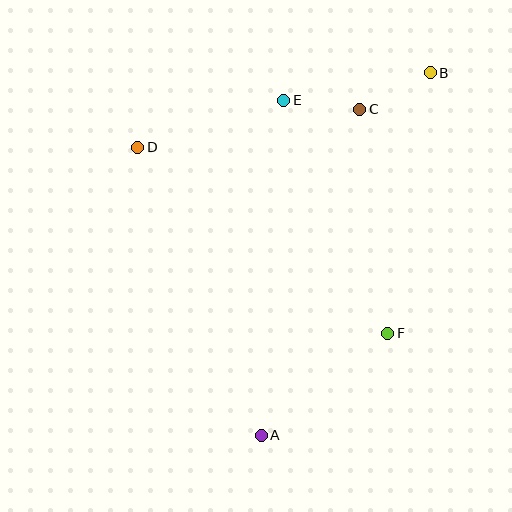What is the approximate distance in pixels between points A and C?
The distance between A and C is approximately 341 pixels.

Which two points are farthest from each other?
Points A and B are farthest from each other.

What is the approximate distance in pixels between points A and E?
The distance between A and E is approximately 336 pixels.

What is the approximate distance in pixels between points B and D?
The distance between B and D is approximately 301 pixels.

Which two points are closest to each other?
Points C and E are closest to each other.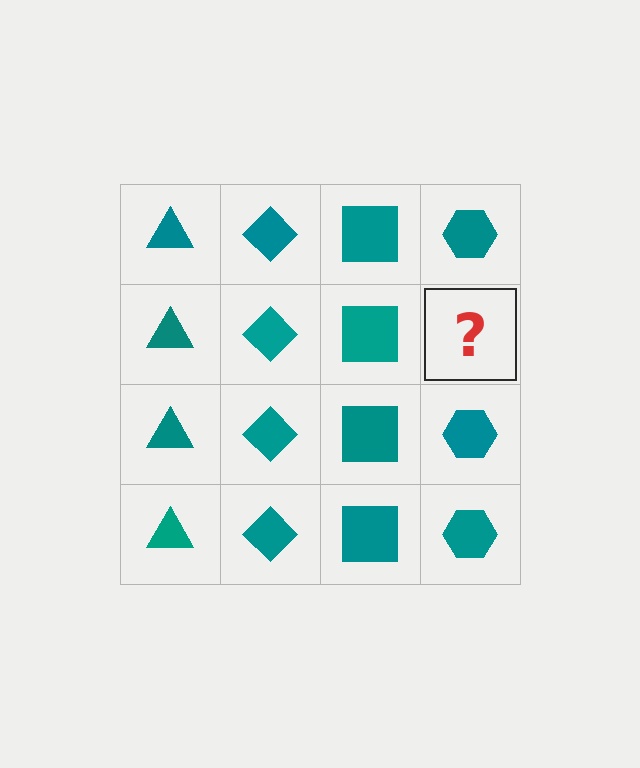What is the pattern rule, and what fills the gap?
The rule is that each column has a consistent shape. The gap should be filled with a teal hexagon.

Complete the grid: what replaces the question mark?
The question mark should be replaced with a teal hexagon.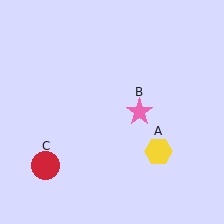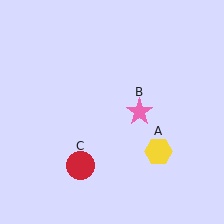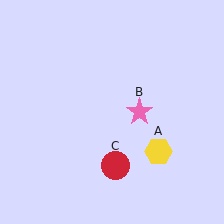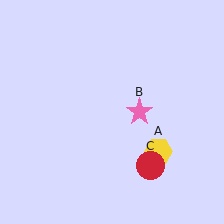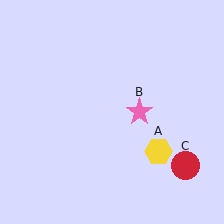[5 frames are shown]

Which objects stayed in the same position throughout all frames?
Yellow hexagon (object A) and pink star (object B) remained stationary.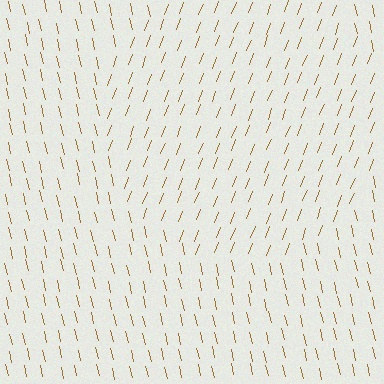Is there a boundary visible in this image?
Yes, there is a texture boundary formed by a change in line orientation.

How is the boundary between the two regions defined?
The boundary is defined purely by a change in line orientation (approximately 34 degrees difference). All lines are the same color and thickness.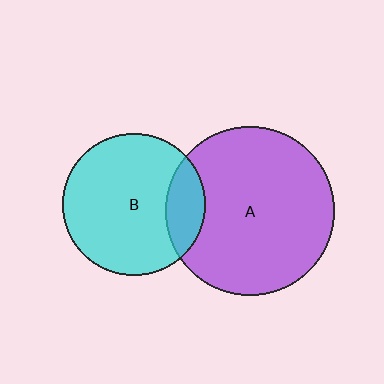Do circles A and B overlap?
Yes.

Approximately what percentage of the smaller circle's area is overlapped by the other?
Approximately 20%.